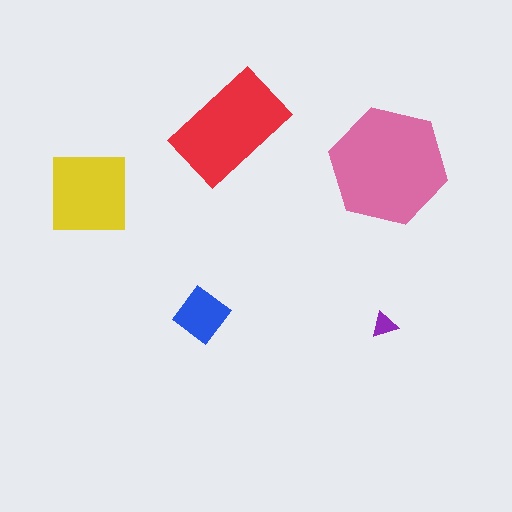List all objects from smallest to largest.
The purple triangle, the blue diamond, the yellow square, the red rectangle, the pink hexagon.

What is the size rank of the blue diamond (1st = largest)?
4th.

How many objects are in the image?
There are 5 objects in the image.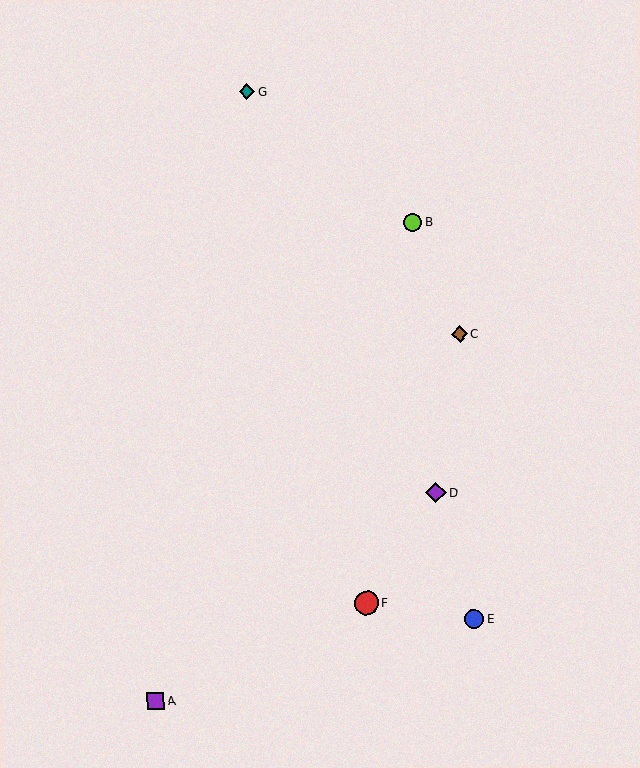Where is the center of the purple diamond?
The center of the purple diamond is at (436, 493).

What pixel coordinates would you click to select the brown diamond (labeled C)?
Click at (460, 334) to select the brown diamond C.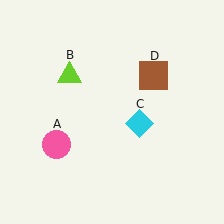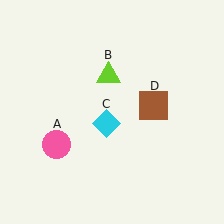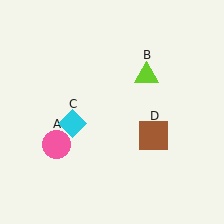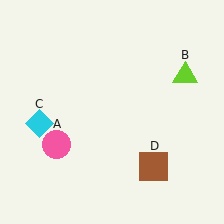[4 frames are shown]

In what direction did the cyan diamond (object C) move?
The cyan diamond (object C) moved left.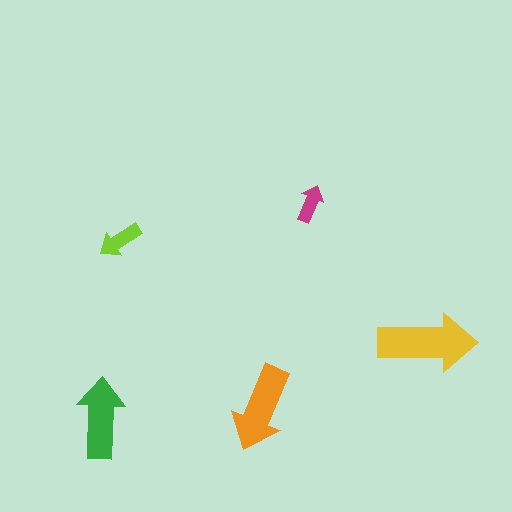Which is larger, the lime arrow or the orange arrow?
The orange one.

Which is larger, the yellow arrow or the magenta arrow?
The yellow one.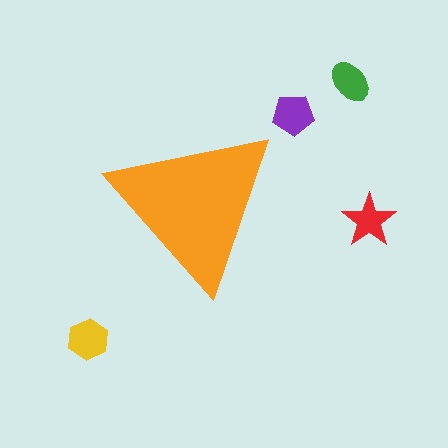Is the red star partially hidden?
No, the red star is fully visible.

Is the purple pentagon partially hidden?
No, the purple pentagon is fully visible.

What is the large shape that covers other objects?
An orange triangle.